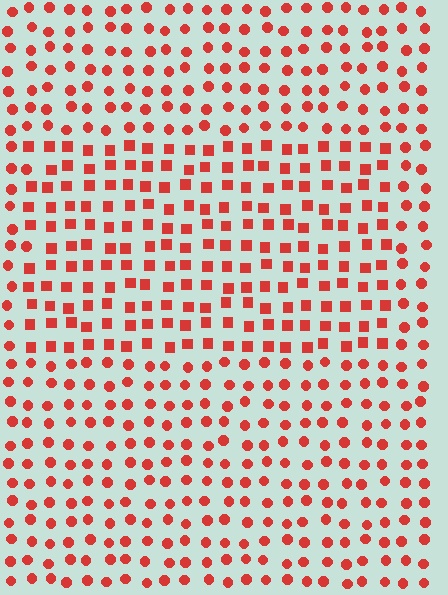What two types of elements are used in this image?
The image uses squares inside the rectangle region and circles outside it.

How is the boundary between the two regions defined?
The boundary is defined by a change in element shape: squares inside vs. circles outside. All elements share the same color and spacing.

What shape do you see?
I see a rectangle.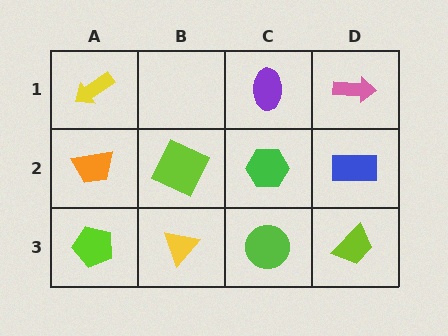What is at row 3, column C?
A lime circle.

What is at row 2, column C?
A green hexagon.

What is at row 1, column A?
A yellow arrow.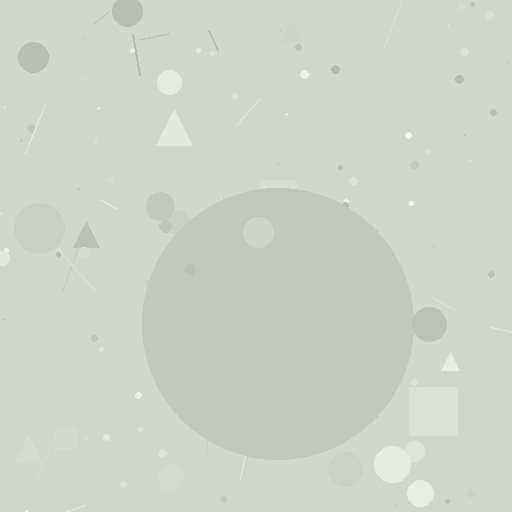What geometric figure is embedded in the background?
A circle is embedded in the background.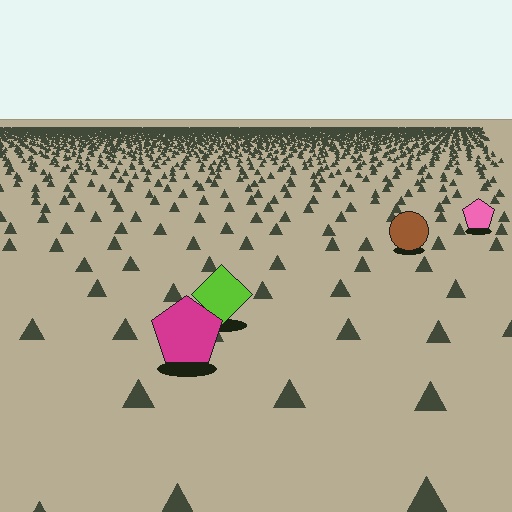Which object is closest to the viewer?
The magenta pentagon is closest. The texture marks near it are larger and more spread out.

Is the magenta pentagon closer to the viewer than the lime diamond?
Yes. The magenta pentagon is closer — you can tell from the texture gradient: the ground texture is coarser near it.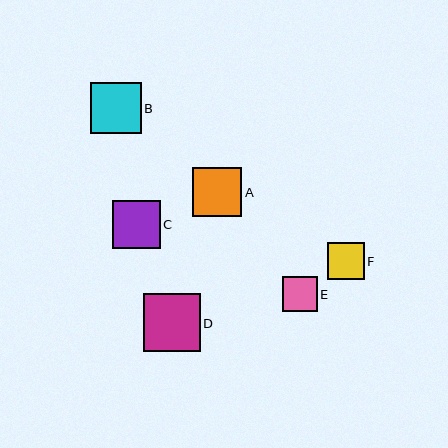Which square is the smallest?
Square E is the smallest with a size of approximately 35 pixels.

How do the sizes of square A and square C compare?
Square A and square C are approximately the same size.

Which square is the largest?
Square D is the largest with a size of approximately 57 pixels.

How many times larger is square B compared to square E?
Square B is approximately 1.5 times the size of square E.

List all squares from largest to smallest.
From largest to smallest: D, B, A, C, F, E.